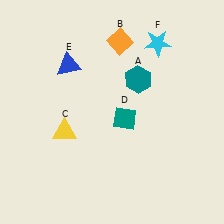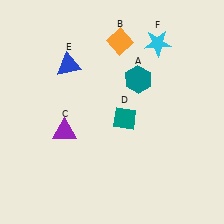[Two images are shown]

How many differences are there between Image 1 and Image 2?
There is 1 difference between the two images.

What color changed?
The triangle (C) changed from yellow in Image 1 to purple in Image 2.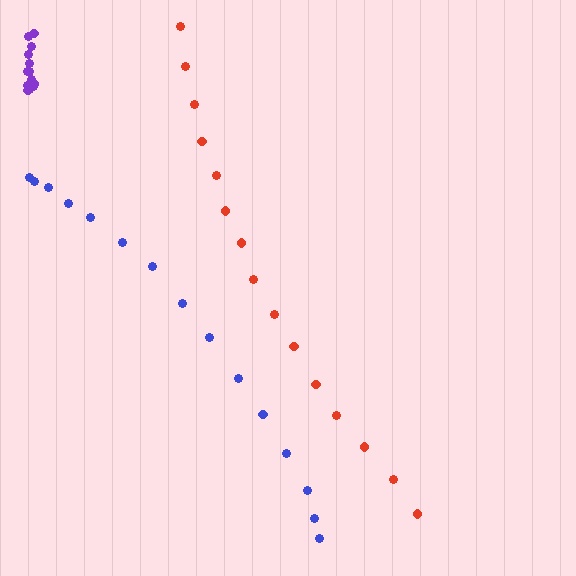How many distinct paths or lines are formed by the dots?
There are 3 distinct paths.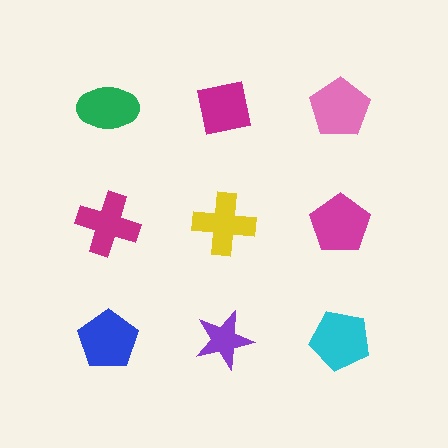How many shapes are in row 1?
3 shapes.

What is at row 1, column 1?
A green ellipse.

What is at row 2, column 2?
A yellow cross.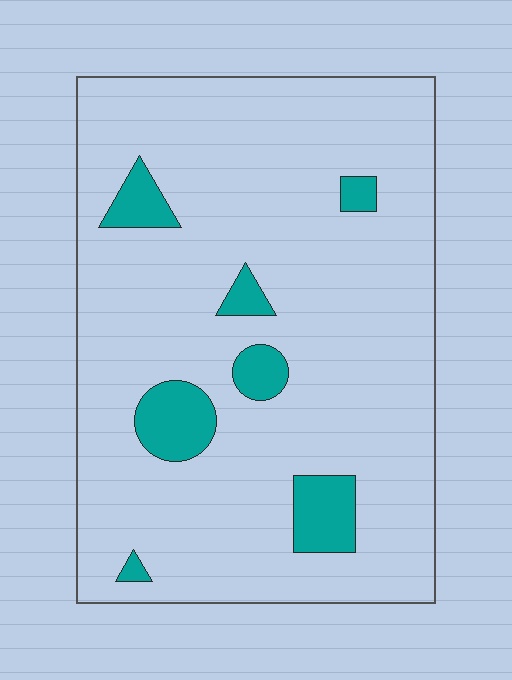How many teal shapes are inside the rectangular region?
7.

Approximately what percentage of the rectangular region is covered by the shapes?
Approximately 10%.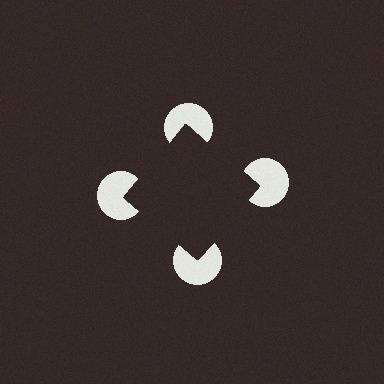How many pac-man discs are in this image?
There are 4 — one at each vertex of the illusory square.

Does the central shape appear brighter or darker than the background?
It typically appears slightly darker than the background, even though no actual brightness change is drawn.